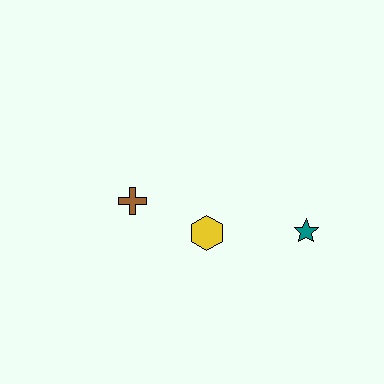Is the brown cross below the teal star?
No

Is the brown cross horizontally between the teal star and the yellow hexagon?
No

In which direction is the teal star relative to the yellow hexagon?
The teal star is to the right of the yellow hexagon.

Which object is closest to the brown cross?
The yellow hexagon is closest to the brown cross.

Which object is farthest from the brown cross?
The teal star is farthest from the brown cross.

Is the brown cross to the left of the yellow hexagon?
Yes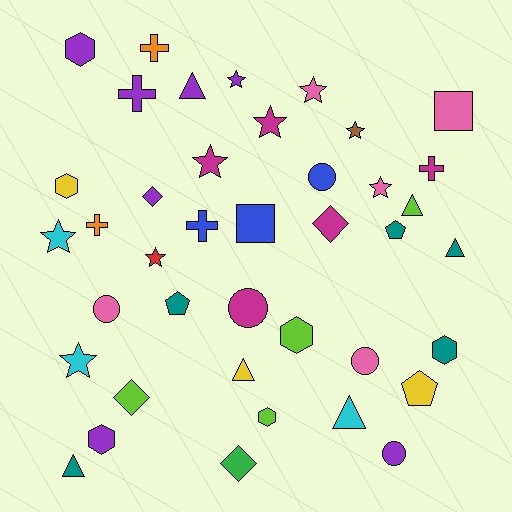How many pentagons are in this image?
There are 3 pentagons.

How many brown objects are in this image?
There is 1 brown object.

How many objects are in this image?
There are 40 objects.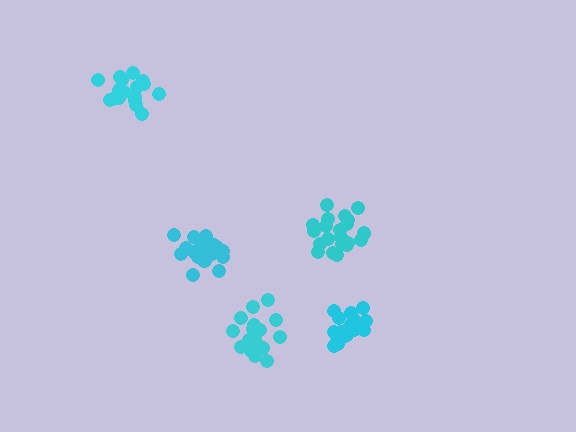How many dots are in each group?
Group 1: 20 dots, Group 2: 19 dots, Group 3: 20 dots, Group 4: 18 dots, Group 5: 21 dots (98 total).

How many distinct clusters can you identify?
There are 5 distinct clusters.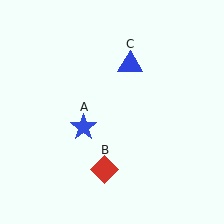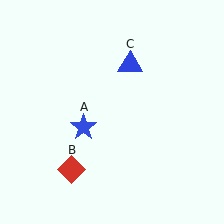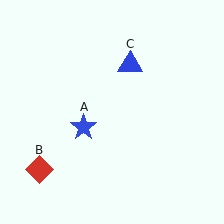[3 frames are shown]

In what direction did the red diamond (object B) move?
The red diamond (object B) moved left.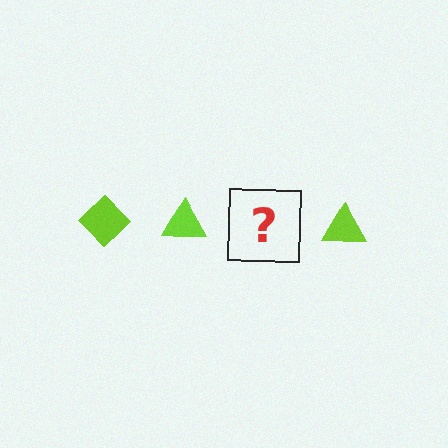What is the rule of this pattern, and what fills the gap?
The rule is that the pattern cycles through diamond, triangle shapes in lime. The gap should be filled with a lime diamond.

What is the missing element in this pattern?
The missing element is a lime diamond.